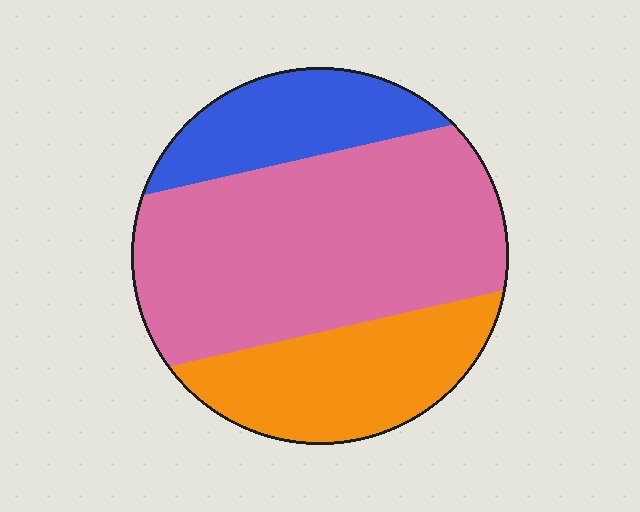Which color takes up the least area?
Blue, at roughly 20%.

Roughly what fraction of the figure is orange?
Orange covers about 25% of the figure.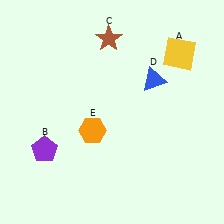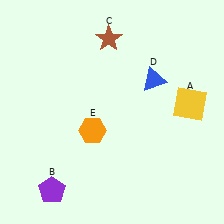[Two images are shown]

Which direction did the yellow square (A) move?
The yellow square (A) moved down.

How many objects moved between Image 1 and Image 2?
2 objects moved between the two images.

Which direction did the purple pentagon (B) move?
The purple pentagon (B) moved down.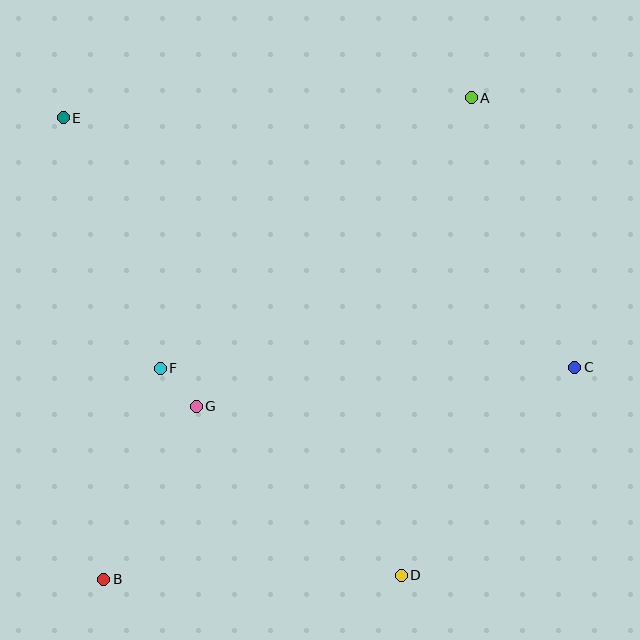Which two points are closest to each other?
Points F and G are closest to each other.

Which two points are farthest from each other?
Points A and B are farthest from each other.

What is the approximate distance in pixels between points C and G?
The distance between C and G is approximately 380 pixels.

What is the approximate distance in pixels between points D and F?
The distance between D and F is approximately 318 pixels.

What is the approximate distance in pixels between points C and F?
The distance between C and F is approximately 414 pixels.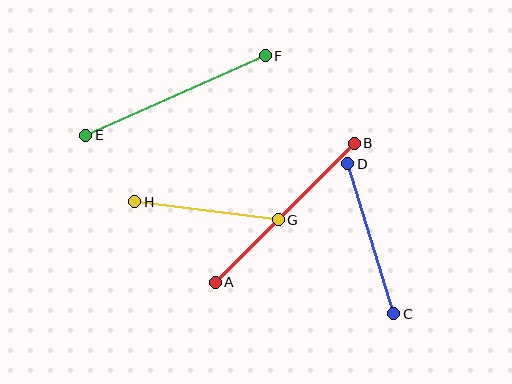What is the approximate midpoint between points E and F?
The midpoint is at approximately (175, 95) pixels.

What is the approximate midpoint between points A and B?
The midpoint is at approximately (285, 213) pixels.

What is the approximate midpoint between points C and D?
The midpoint is at approximately (371, 239) pixels.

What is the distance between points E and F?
The distance is approximately 197 pixels.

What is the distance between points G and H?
The distance is approximately 144 pixels.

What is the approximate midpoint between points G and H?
The midpoint is at approximately (207, 211) pixels.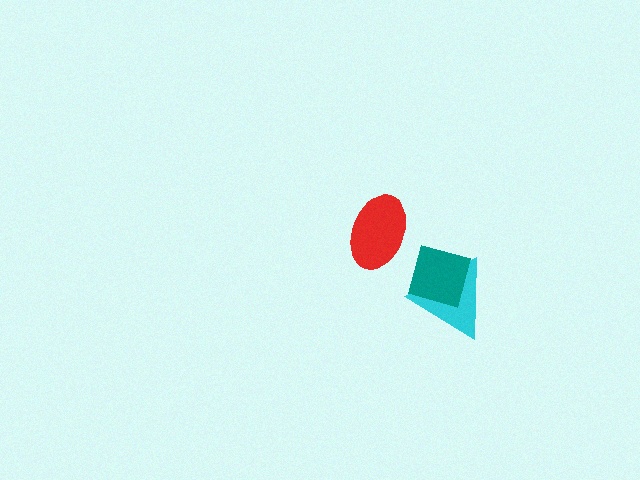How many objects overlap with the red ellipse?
0 objects overlap with the red ellipse.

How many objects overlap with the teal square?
1 object overlaps with the teal square.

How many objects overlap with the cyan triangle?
1 object overlaps with the cyan triangle.